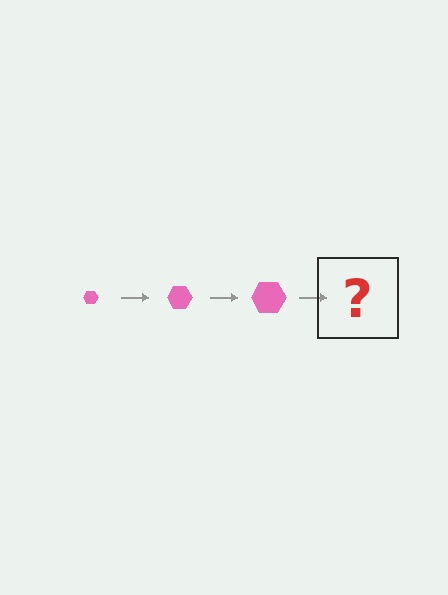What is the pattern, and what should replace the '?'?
The pattern is that the hexagon gets progressively larger each step. The '?' should be a pink hexagon, larger than the previous one.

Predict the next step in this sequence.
The next step is a pink hexagon, larger than the previous one.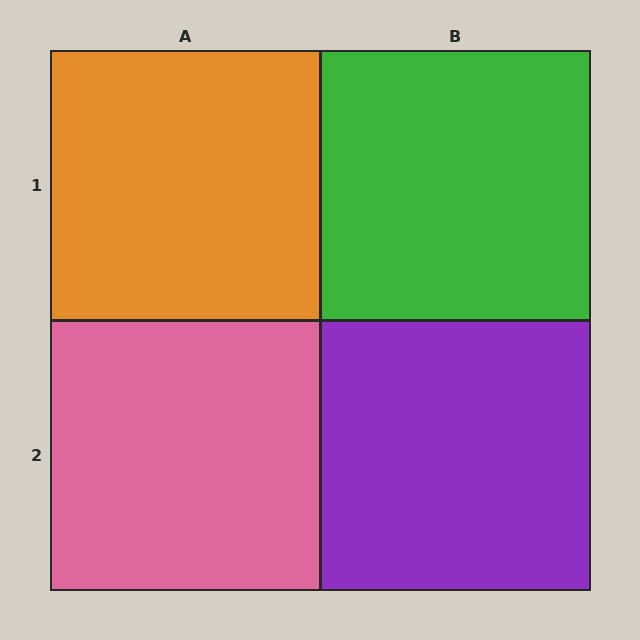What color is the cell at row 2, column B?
Purple.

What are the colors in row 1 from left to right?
Orange, green.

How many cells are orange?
1 cell is orange.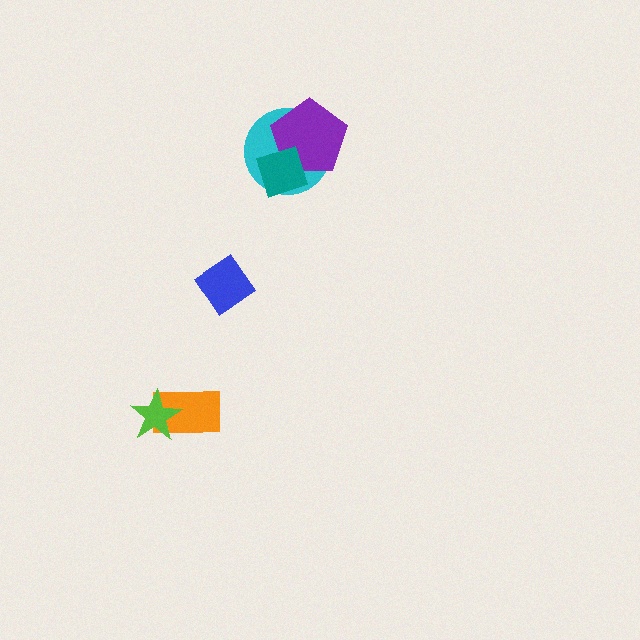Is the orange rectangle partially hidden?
Yes, it is partially covered by another shape.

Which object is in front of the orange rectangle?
The lime star is in front of the orange rectangle.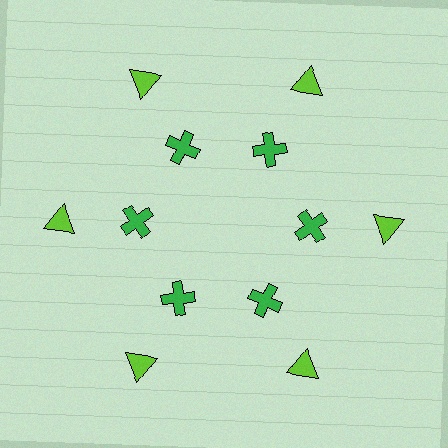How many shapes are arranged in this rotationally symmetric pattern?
There are 12 shapes, arranged in 6 groups of 2.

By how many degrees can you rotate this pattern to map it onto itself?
The pattern maps onto itself every 60 degrees of rotation.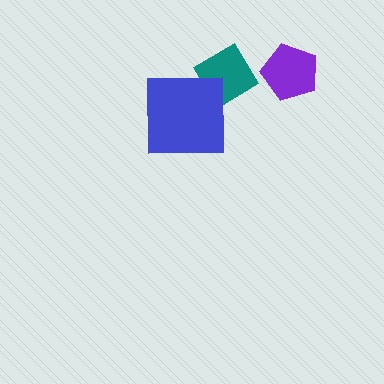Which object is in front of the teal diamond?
The blue square is in front of the teal diamond.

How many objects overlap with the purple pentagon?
0 objects overlap with the purple pentagon.